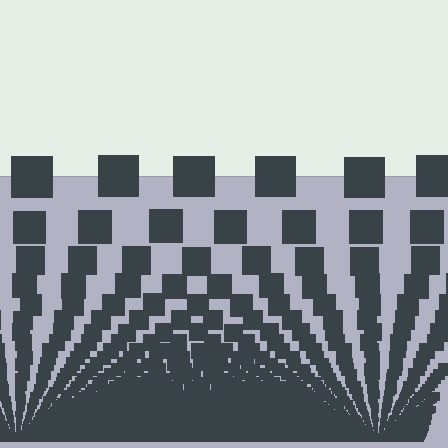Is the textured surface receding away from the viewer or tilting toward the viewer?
The surface appears to tilt toward the viewer. Texture elements get larger and sparser toward the top.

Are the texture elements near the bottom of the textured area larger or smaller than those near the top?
Smaller. The gradient is inverted — elements near the bottom are smaller and denser.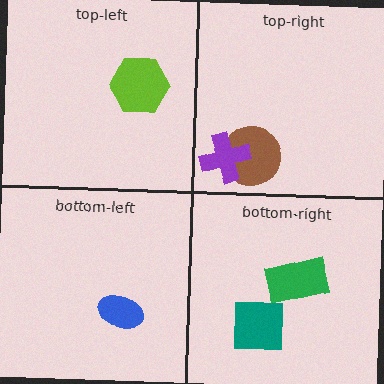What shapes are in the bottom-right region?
The green rectangle, the teal square.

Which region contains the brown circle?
The top-right region.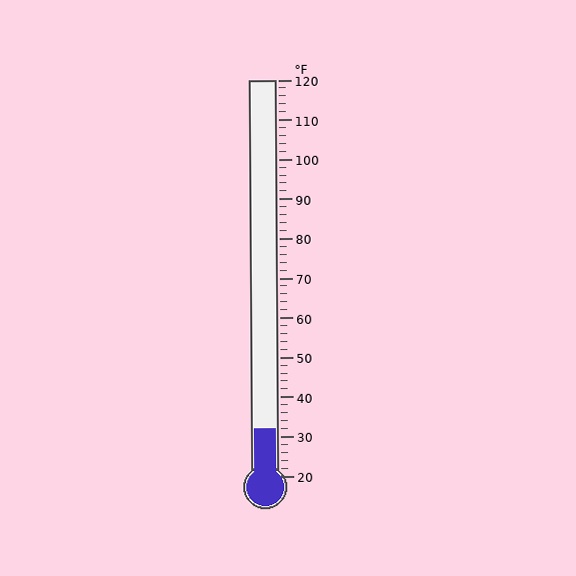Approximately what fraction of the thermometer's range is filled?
The thermometer is filled to approximately 10% of its range.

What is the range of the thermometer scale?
The thermometer scale ranges from 20°F to 120°F.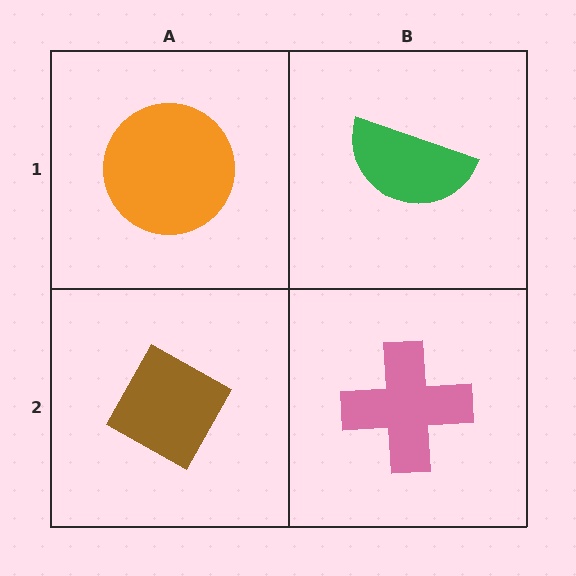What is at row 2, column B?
A pink cross.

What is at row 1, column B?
A green semicircle.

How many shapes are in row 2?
2 shapes.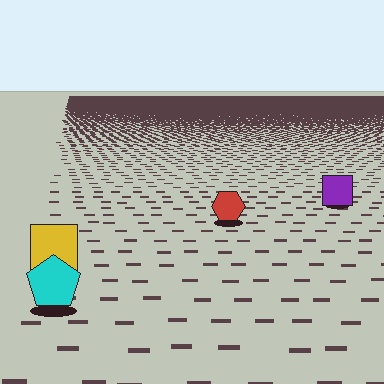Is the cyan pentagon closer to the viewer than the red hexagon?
Yes. The cyan pentagon is closer — you can tell from the texture gradient: the ground texture is coarser near it.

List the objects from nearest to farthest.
From nearest to farthest: the cyan pentagon, the yellow square, the red hexagon, the purple square.